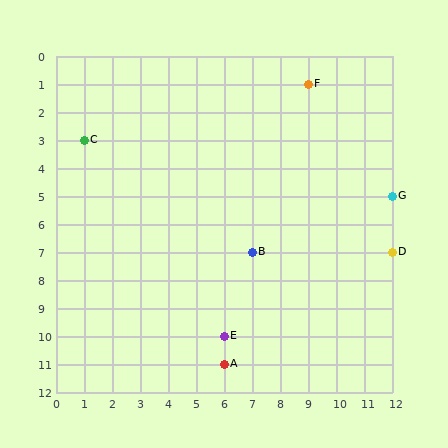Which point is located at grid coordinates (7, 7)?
Point B is at (7, 7).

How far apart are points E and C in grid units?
Points E and C are 5 columns and 7 rows apart (about 8.6 grid units diagonally).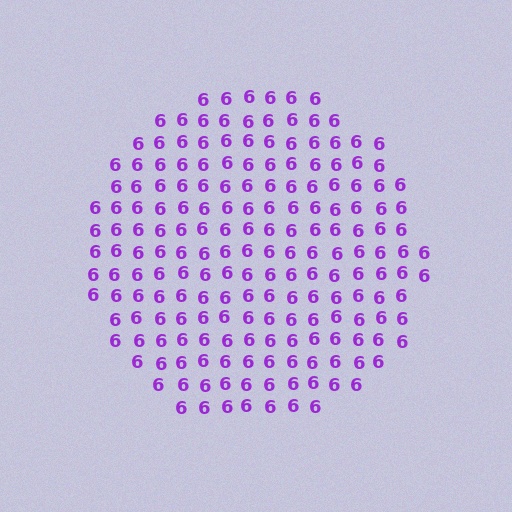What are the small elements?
The small elements are digit 6's.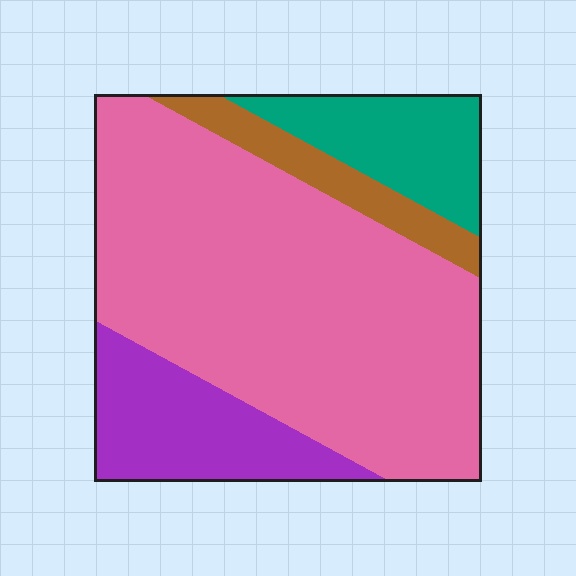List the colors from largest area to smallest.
From largest to smallest: pink, purple, teal, brown.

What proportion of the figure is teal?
Teal takes up about one eighth (1/8) of the figure.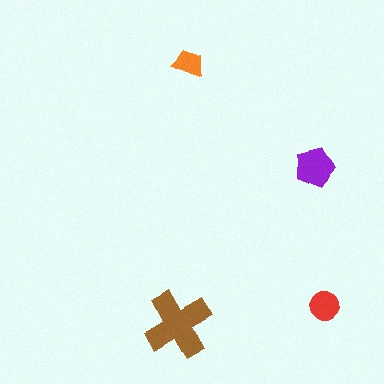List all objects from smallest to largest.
The orange trapezoid, the red circle, the purple pentagon, the brown cross.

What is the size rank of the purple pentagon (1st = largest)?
2nd.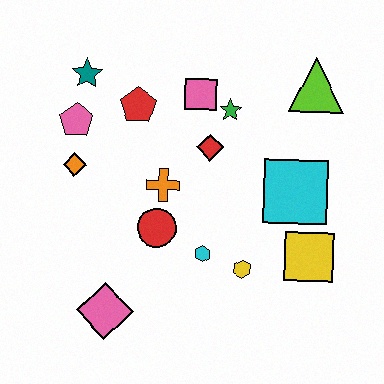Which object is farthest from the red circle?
The lime triangle is farthest from the red circle.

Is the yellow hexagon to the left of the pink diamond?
No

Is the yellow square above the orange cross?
No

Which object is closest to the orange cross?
The red circle is closest to the orange cross.